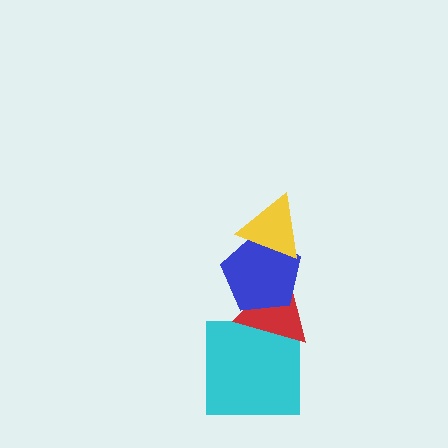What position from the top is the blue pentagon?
The blue pentagon is 2nd from the top.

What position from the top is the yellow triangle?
The yellow triangle is 1st from the top.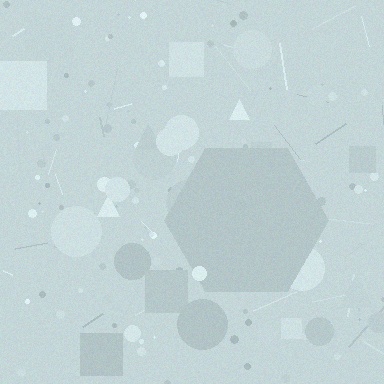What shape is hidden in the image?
A hexagon is hidden in the image.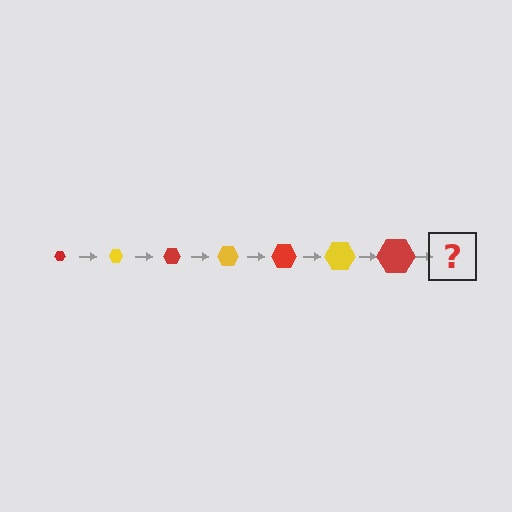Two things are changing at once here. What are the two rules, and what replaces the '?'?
The two rules are that the hexagon grows larger each step and the color cycles through red and yellow. The '?' should be a yellow hexagon, larger than the previous one.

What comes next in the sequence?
The next element should be a yellow hexagon, larger than the previous one.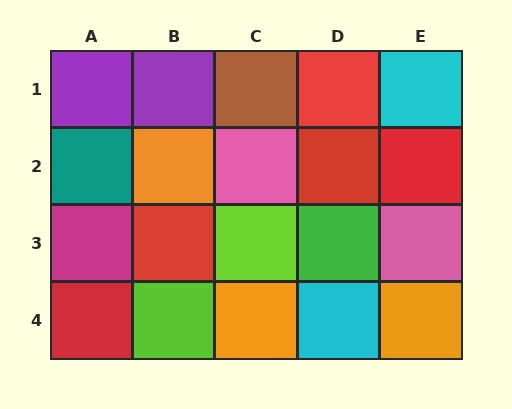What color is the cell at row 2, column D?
Red.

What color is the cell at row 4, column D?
Cyan.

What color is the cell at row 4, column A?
Red.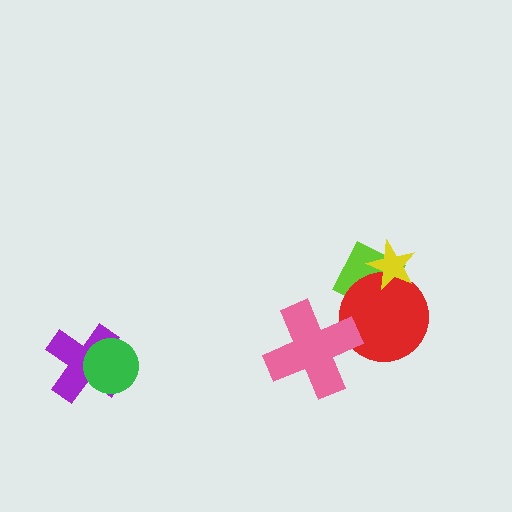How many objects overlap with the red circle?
3 objects overlap with the red circle.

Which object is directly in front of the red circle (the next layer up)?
The yellow star is directly in front of the red circle.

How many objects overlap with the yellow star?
2 objects overlap with the yellow star.